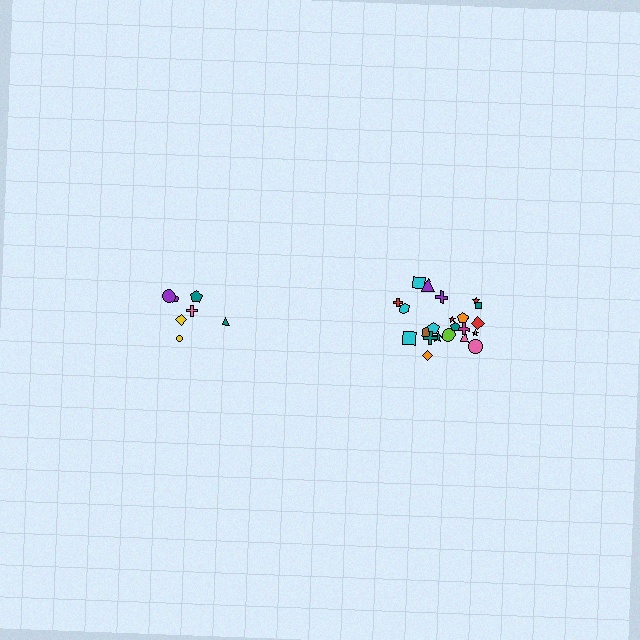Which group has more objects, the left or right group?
The right group.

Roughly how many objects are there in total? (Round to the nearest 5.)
Roughly 30 objects in total.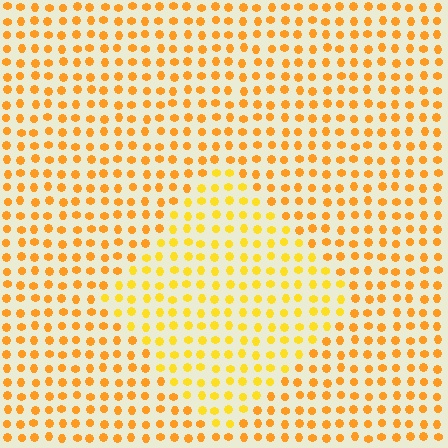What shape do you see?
I see a diamond.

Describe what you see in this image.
The image is filled with small orange elements in a uniform arrangement. A diamond-shaped region is visible where the elements are tinted to a slightly different hue, forming a subtle color boundary.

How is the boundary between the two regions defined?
The boundary is defined purely by a slight shift in hue (about 19 degrees). Spacing, size, and orientation are identical on both sides.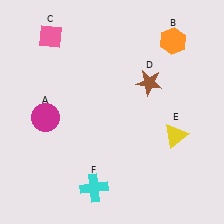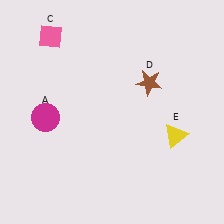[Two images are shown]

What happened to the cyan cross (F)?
The cyan cross (F) was removed in Image 2. It was in the bottom-left area of Image 1.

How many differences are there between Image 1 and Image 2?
There are 2 differences between the two images.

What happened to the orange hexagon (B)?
The orange hexagon (B) was removed in Image 2. It was in the top-right area of Image 1.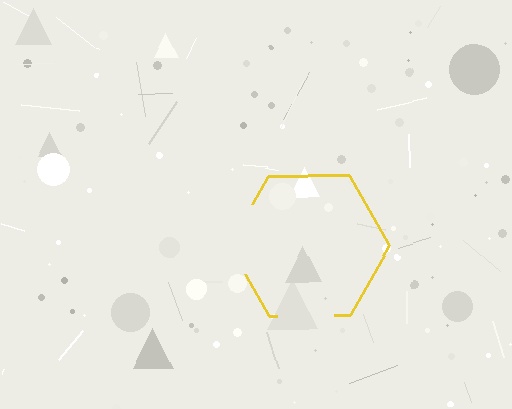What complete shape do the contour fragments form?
The contour fragments form a hexagon.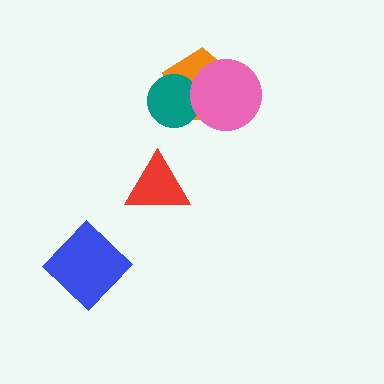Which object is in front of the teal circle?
The pink circle is in front of the teal circle.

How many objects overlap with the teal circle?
2 objects overlap with the teal circle.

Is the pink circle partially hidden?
No, no other shape covers it.